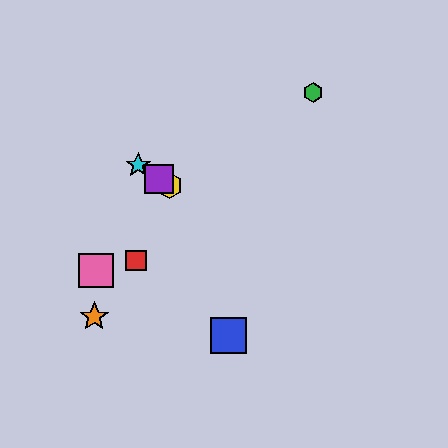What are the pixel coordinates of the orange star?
The orange star is at (94, 317).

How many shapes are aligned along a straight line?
3 shapes (the yellow hexagon, the purple square, the cyan star) are aligned along a straight line.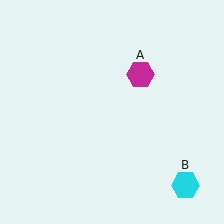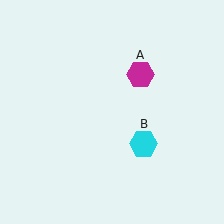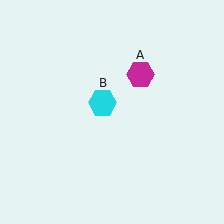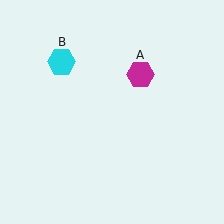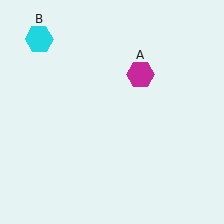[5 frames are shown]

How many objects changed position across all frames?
1 object changed position: cyan hexagon (object B).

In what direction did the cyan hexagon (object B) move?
The cyan hexagon (object B) moved up and to the left.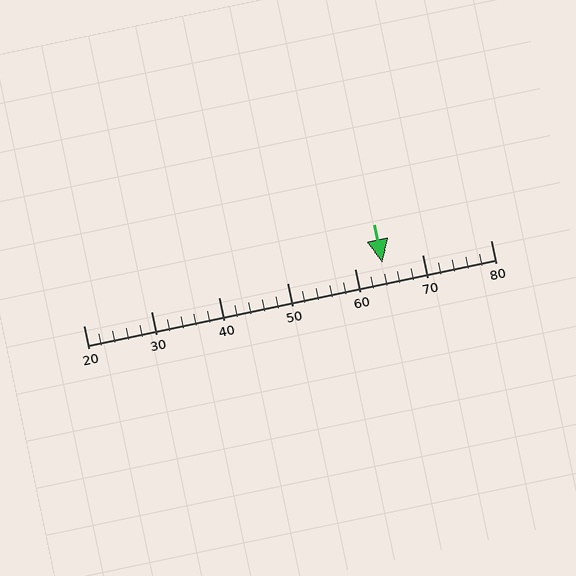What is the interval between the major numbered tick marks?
The major tick marks are spaced 10 units apart.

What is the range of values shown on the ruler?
The ruler shows values from 20 to 80.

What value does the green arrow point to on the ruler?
The green arrow points to approximately 64.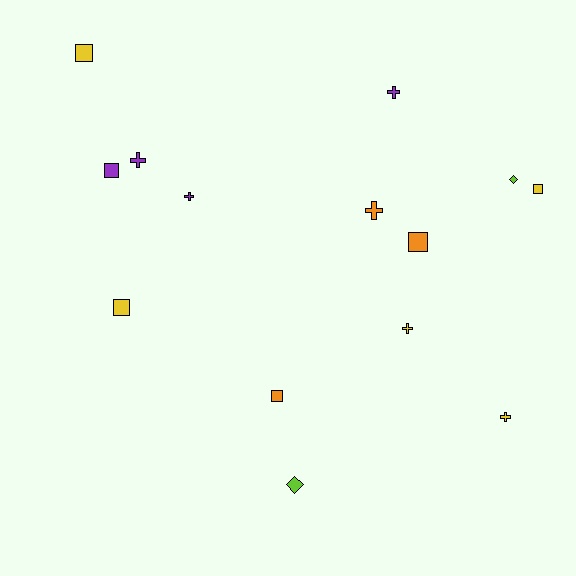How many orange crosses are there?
There is 1 orange cross.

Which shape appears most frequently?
Square, with 6 objects.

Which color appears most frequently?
Yellow, with 5 objects.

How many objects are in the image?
There are 14 objects.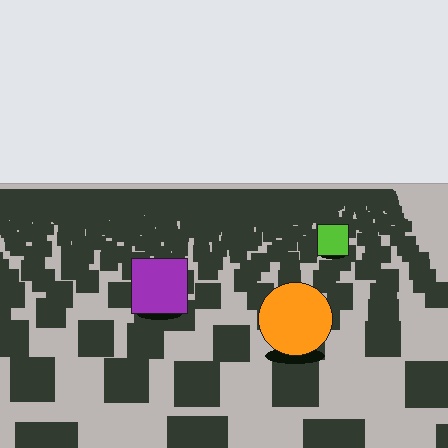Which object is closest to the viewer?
The orange circle is closest. The texture marks near it are larger and more spread out.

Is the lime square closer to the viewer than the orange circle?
No. The orange circle is closer — you can tell from the texture gradient: the ground texture is coarser near it.